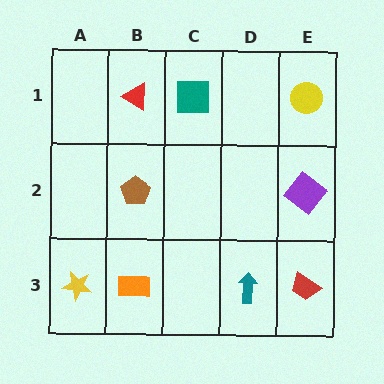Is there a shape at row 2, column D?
No, that cell is empty.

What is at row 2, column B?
A brown pentagon.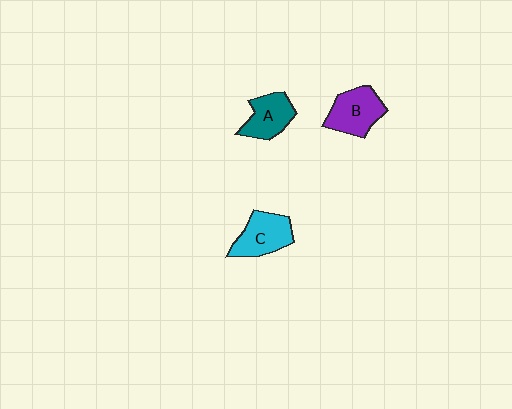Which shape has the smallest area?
Shape A (teal).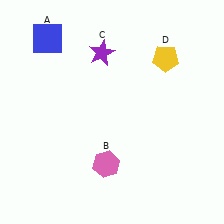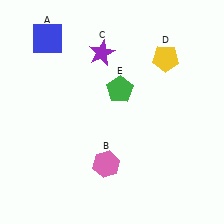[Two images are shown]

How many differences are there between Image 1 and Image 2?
There is 1 difference between the two images.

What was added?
A green pentagon (E) was added in Image 2.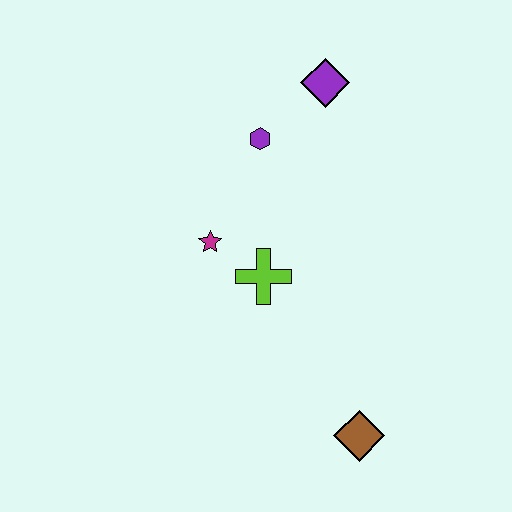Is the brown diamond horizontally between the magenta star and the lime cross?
No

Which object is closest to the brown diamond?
The lime cross is closest to the brown diamond.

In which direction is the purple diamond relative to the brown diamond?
The purple diamond is above the brown diamond.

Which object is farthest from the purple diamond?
The brown diamond is farthest from the purple diamond.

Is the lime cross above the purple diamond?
No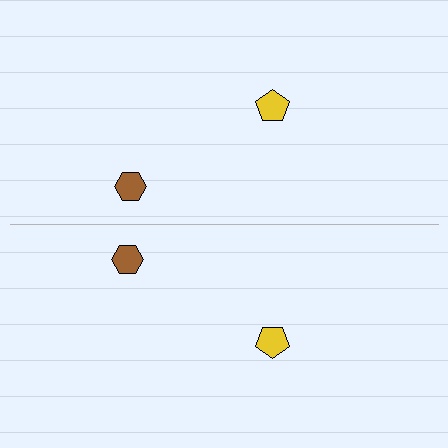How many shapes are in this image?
There are 4 shapes in this image.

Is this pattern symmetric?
Yes, this pattern has bilateral (reflection) symmetry.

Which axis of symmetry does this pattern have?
The pattern has a horizontal axis of symmetry running through the center of the image.